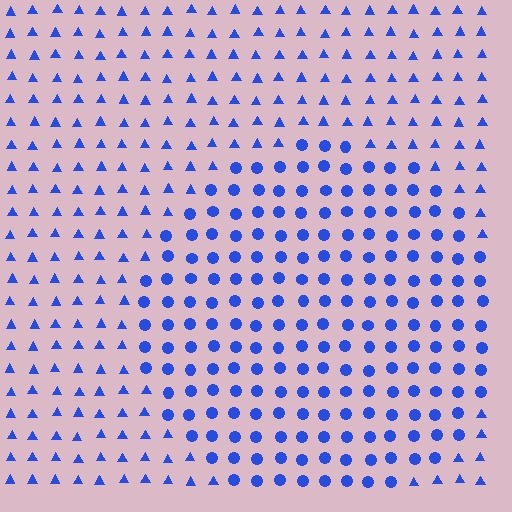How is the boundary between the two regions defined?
The boundary is defined by a change in element shape: circles inside vs. triangles outside. All elements share the same color and spacing.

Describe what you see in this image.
The image is filled with small blue elements arranged in a uniform grid. A circle-shaped region contains circles, while the surrounding area contains triangles. The boundary is defined purely by the change in element shape.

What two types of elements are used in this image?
The image uses circles inside the circle region and triangles outside it.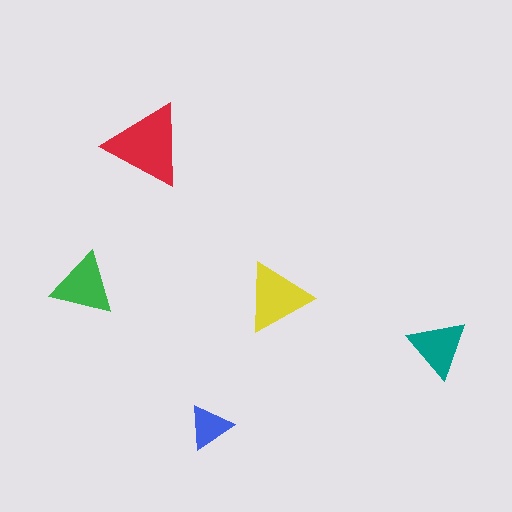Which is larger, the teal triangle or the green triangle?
The green one.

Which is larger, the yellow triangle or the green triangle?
The yellow one.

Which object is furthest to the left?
The green triangle is leftmost.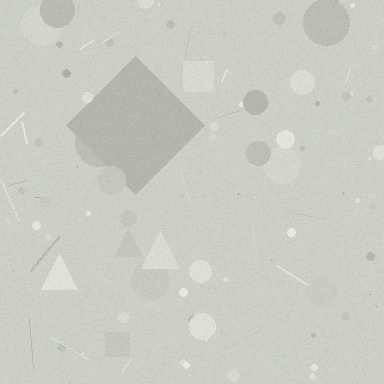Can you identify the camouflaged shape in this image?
The camouflaged shape is a diamond.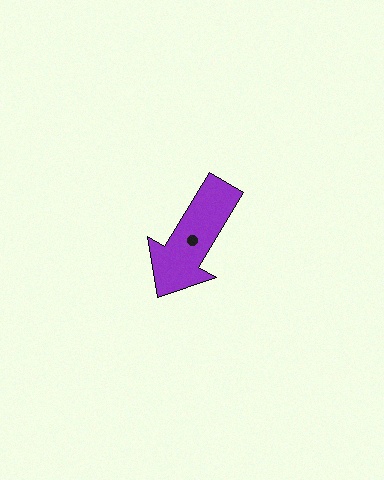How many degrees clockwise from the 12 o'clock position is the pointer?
Approximately 211 degrees.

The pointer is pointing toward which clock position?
Roughly 7 o'clock.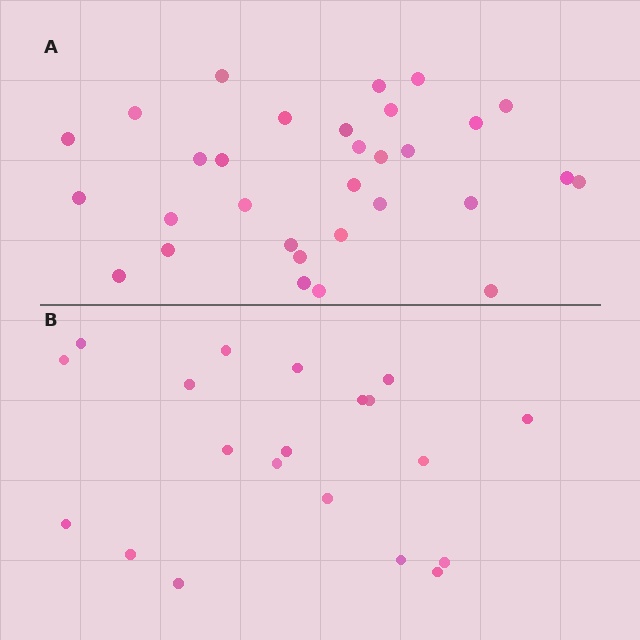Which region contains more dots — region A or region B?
Region A (the top region) has more dots.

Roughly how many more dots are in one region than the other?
Region A has roughly 12 or so more dots than region B.